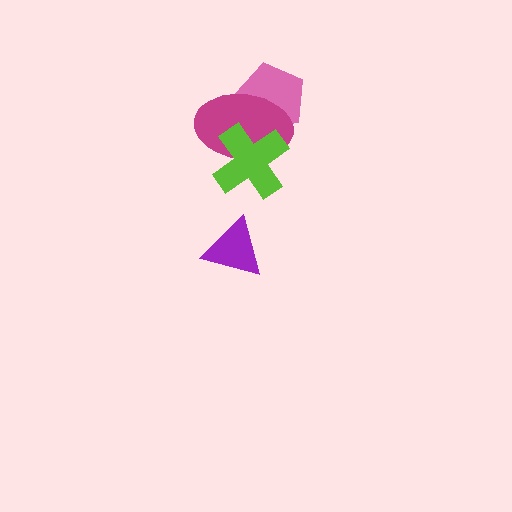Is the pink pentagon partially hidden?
Yes, it is partially covered by another shape.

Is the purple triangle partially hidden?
No, no other shape covers it.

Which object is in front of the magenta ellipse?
The lime cross is in front of the magenta ellipse.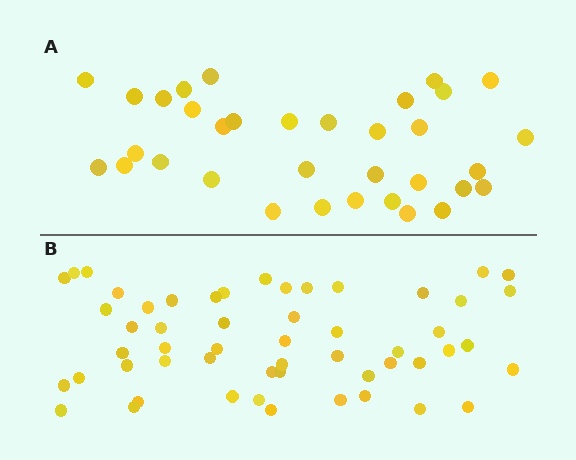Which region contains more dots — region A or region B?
Region B (the bottom region) has more dots.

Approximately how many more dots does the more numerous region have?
Region B has approximately 20 more dots than region A.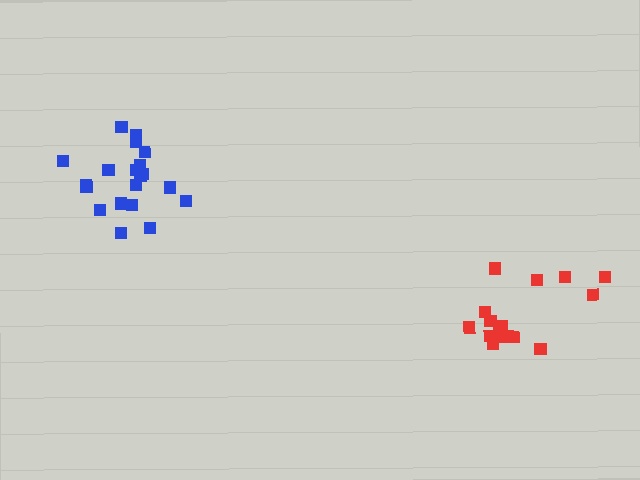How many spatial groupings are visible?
There are 2 spatial groupings.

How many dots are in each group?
Group 1: 17 dots, Group 2: 20 dots (37 total).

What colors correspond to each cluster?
The clusters are colored: red, blue.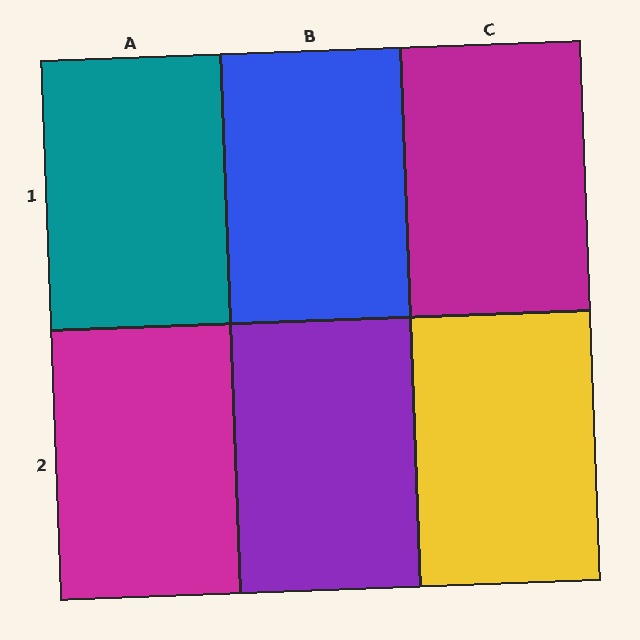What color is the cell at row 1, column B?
Blue.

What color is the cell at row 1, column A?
Teal.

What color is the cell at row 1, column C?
Magenta.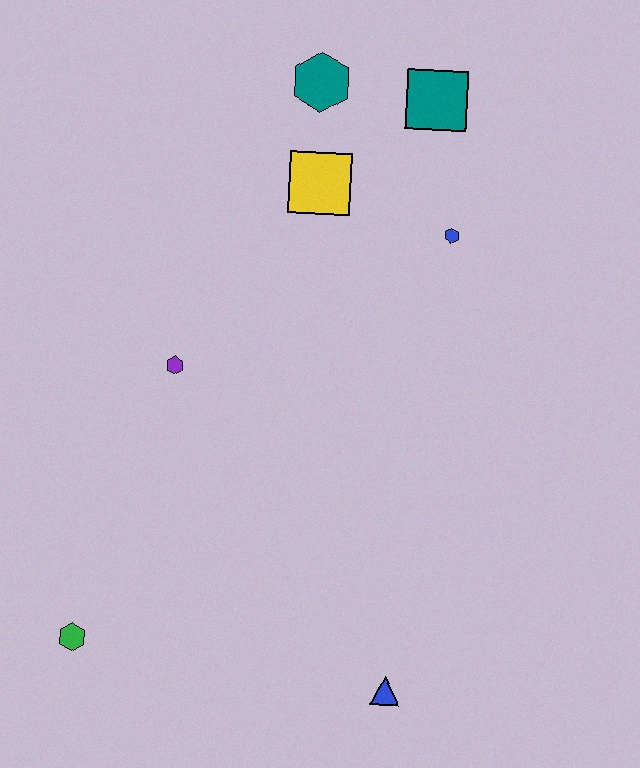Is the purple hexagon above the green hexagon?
Yes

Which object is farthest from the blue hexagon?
The green hexagon is farthest from the blue hexagon.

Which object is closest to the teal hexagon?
The yellow square is closest to the teal hexagon.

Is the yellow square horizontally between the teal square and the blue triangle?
No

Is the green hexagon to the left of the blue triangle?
Yes